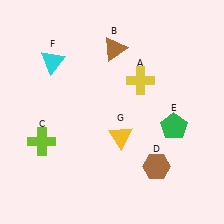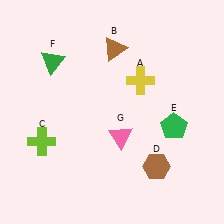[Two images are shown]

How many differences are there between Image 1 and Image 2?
There are 2 differences between the two images.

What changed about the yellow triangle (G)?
In Image 1, G is yellow. In Image 2, it changed to pink.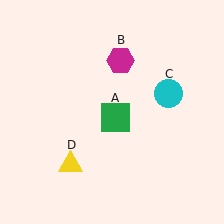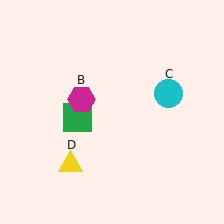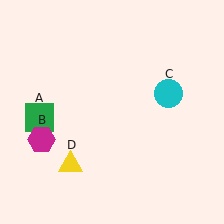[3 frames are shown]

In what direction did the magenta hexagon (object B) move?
The magenta hexagon (object B) moved down and to the left.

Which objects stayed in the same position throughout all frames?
Cyan circle (object C) and yellow triangle (object D) remained stationary.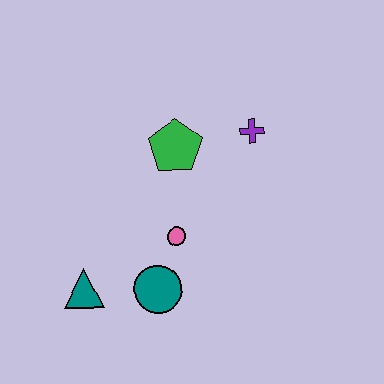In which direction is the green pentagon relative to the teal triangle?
The green pentagon is above the teal triangle.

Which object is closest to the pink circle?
The teal circle is closest to the pink circle.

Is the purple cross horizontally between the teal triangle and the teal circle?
No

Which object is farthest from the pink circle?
The purple cross is farthest from the pink circle.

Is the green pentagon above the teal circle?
Yes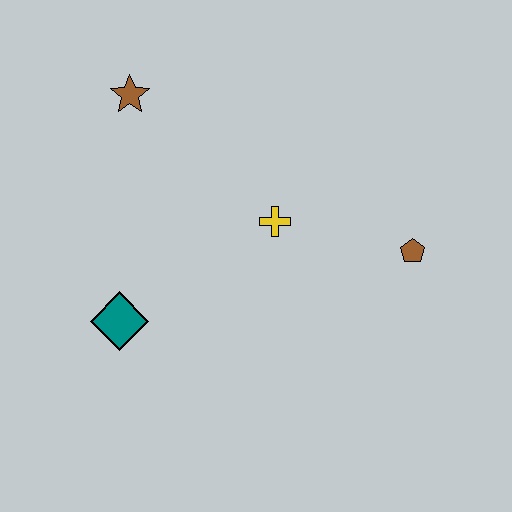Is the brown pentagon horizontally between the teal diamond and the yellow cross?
No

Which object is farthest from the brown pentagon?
The brown star is farthest from the brown pentagon.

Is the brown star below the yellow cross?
No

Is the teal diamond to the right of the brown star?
No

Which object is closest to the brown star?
The yellow cross is closest to the brown star.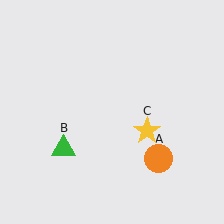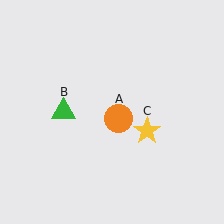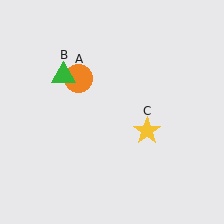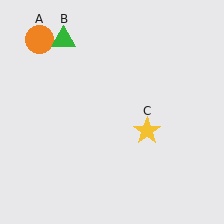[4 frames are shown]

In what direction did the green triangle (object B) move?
The green triangle (object B) moved up.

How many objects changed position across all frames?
2 objects changed position: orange circle (object A), green triangle (object B).